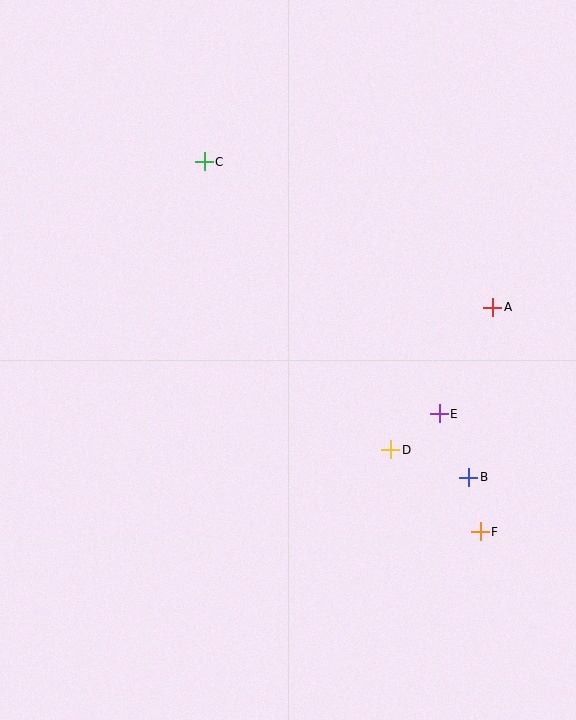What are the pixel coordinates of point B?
Point B is at (469, 477).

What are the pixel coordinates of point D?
Point D is at (391, 450).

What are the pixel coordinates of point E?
Point E is at (439, 414).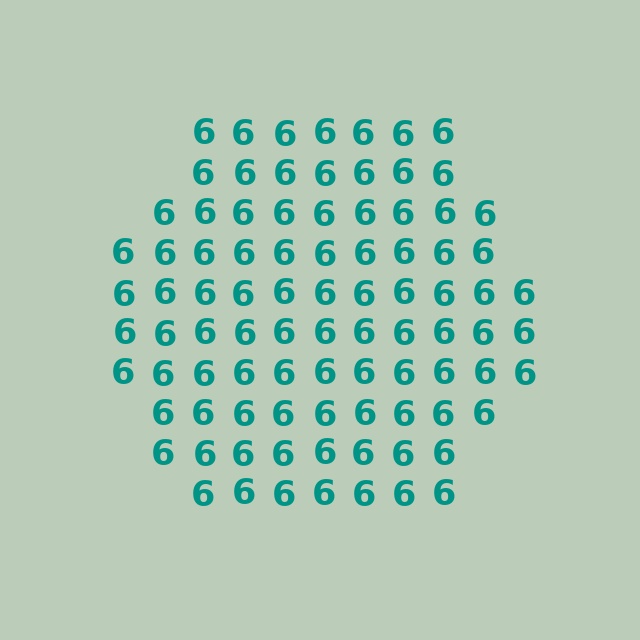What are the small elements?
The small elements are digit 6's.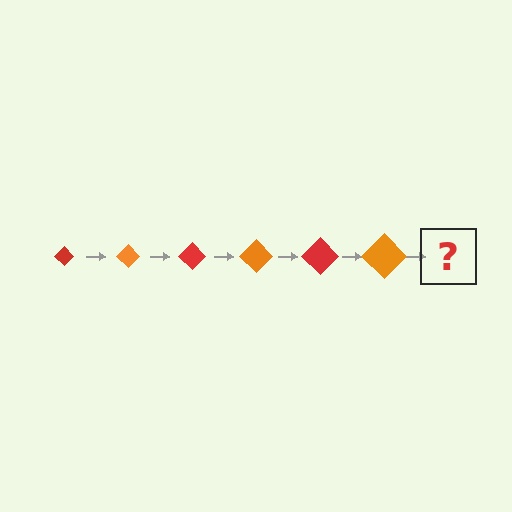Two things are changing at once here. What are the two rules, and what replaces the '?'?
The two rules are that the diamond grows larger each step and the color cycles through red and orange. The '?' should be a red diamond, larger than the previous one.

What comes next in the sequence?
The next element should be a red diamond, larger than the previous one.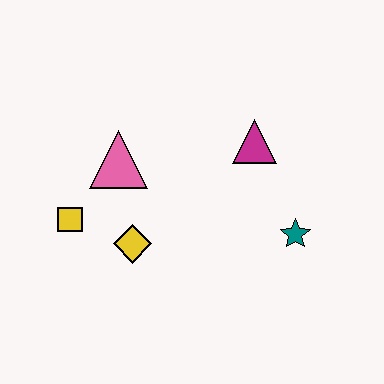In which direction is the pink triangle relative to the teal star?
The pink triangle is to the left of the teal star.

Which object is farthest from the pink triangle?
The teal star is farthest from the pink triangle.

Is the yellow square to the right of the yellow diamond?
No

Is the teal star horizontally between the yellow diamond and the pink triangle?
No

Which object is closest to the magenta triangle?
The teal star is closest to the magenta triangle.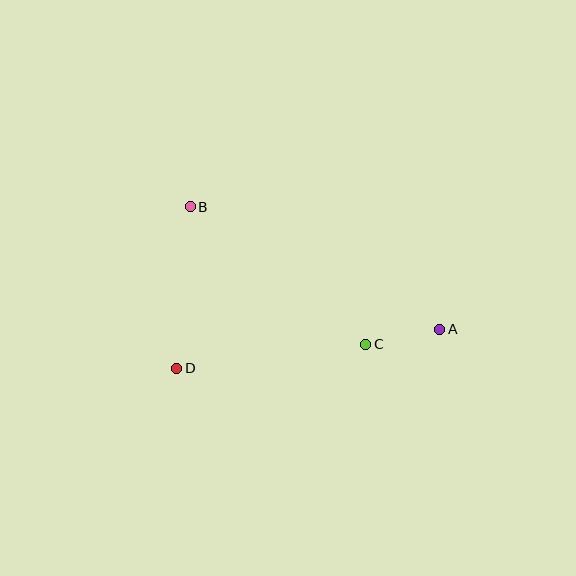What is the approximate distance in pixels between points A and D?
The distance between A and D is approximately 266 pixels.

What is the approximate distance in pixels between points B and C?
The distance between B and C is approximately 223 pixels.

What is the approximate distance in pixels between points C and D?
The distance between C and D is approximately 190 pixels.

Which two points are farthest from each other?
Points A and B are farthest from each other.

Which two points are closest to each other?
Points A and C are closest to each other.